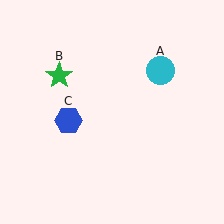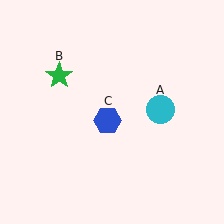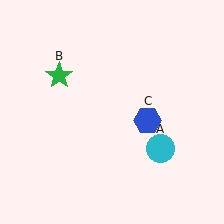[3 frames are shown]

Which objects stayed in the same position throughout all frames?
Green star (object B) remained stationary.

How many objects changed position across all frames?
2 objects changed position: cyan circle (object A), blue hexagon (object C).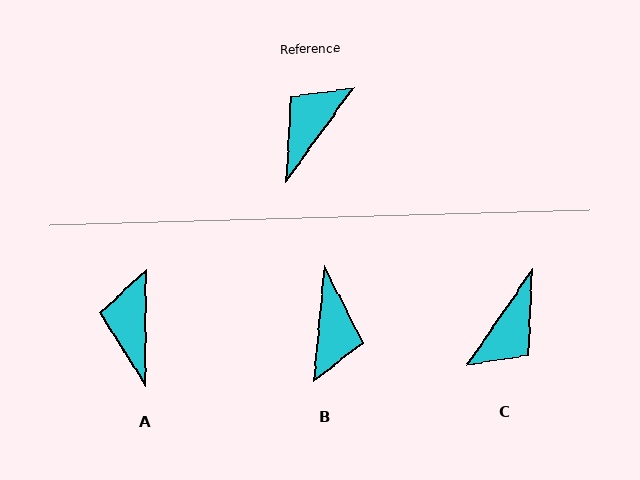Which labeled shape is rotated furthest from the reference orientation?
C, about 179 degrees away.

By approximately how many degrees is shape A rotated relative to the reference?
Approximately 35 degrees counter-clockwise.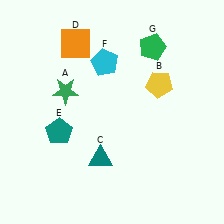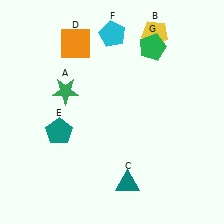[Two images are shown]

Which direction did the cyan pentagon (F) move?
The cyan pentagon (F) moved up.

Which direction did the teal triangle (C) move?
The teal triangle (C) moved right.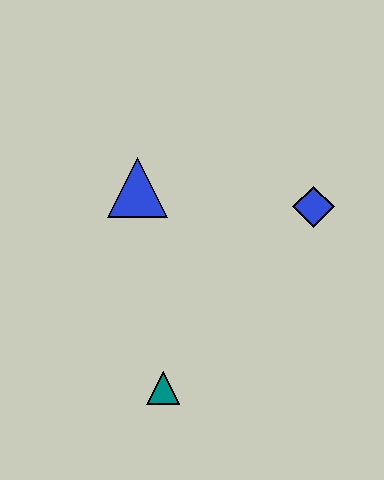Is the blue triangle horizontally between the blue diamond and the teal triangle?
No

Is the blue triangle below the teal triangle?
No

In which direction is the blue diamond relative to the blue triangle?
The blue diamond is to the right of the blue triangle.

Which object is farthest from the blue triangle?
The teal triangle is farthest from the blue triangle.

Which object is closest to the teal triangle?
The blue triangle is closest to the teal triangle.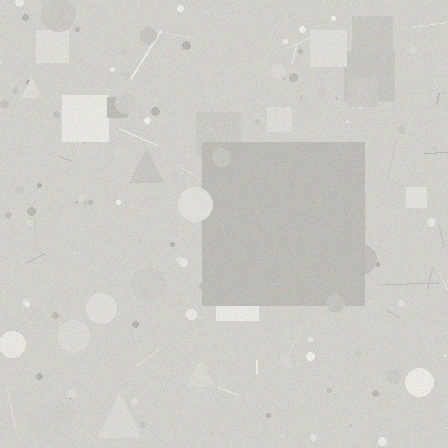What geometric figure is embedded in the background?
A square is embedded in the background.